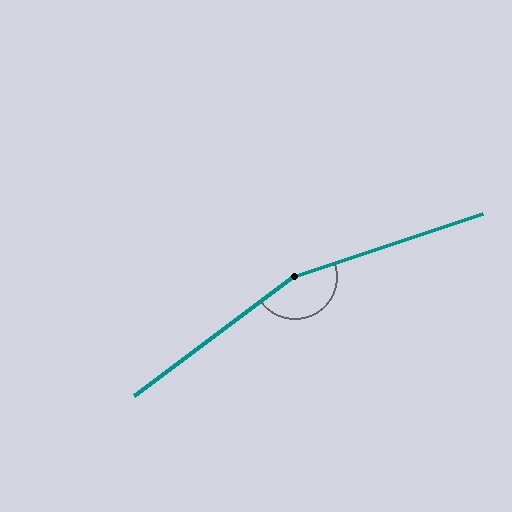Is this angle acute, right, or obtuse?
It is obtuse.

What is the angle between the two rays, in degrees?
Approximately 162 degrees.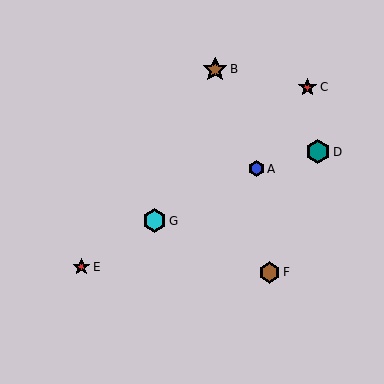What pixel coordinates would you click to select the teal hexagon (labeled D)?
Click at (318, 152) to select the teal hexagon D.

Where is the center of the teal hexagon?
The center of the teal hexagon is at (318, 152).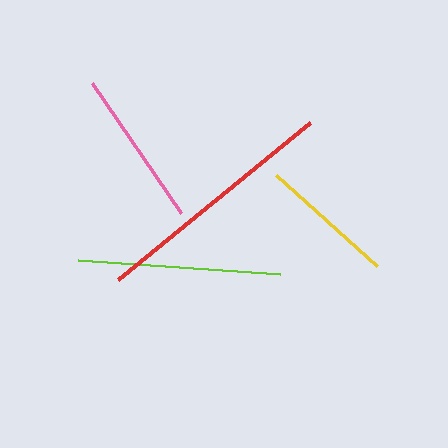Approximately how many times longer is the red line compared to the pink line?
The red line is approximately 1.6 times the length of the pink line.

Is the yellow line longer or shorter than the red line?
The red line is longer than the yellow line.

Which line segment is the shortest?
The yellow line is the shortest at approximately 136 pixels.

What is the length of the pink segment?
The pink segment is approximately 158 pixels long.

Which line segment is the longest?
The red line is the longest at approximately 248 pixels.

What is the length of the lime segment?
The lime segment is approximately 202 pixels long.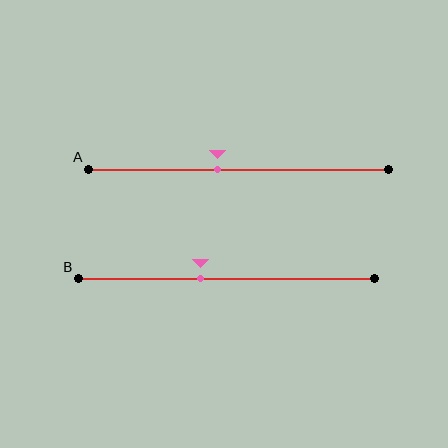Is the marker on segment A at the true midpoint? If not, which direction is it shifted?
No, the marker on segment A is shifted to the left by about 7% of the segment length.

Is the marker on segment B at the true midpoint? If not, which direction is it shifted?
No, the marker on segment B is shifted to the left by about 9% of the segment length.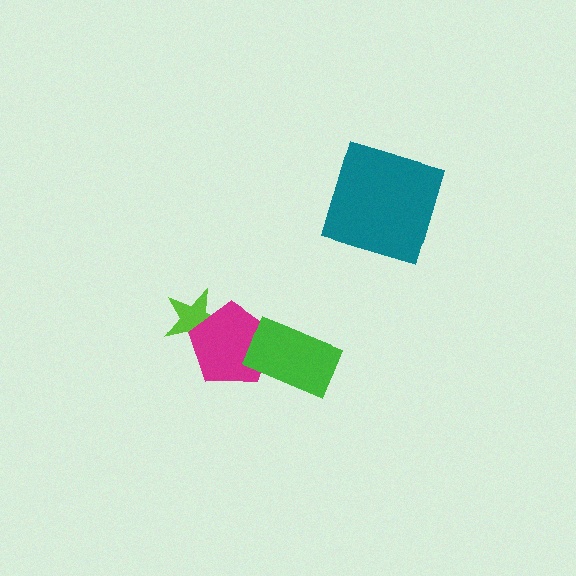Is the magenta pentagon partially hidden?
Yes, it is partially covered by another shape.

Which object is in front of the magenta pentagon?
The green rectangle is in front of the magenta pentagon.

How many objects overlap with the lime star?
1 object overlaps with the lime star.